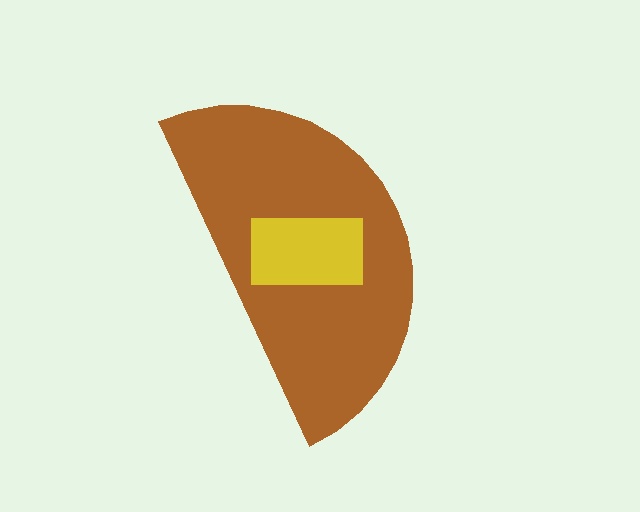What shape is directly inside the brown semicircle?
The yellow rectangle.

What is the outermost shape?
The brown semicircle.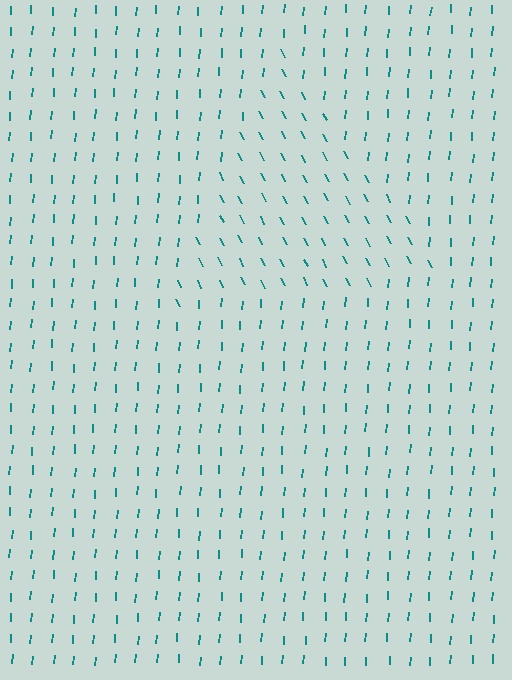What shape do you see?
I see a triangle.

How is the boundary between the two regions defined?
The boundary is defined purely by a change in line orientation (approximately 33 degrees difference). All lines are the same color and thickness.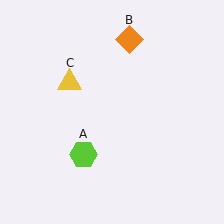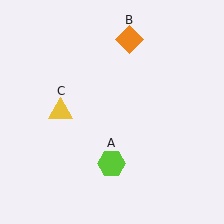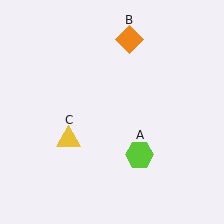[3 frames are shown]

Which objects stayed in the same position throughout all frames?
Orange diamond (object B) remained stationary.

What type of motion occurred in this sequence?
The lime hexagon (object A), yellow triangle (object C) rotated counterclockwise around the center of the scene.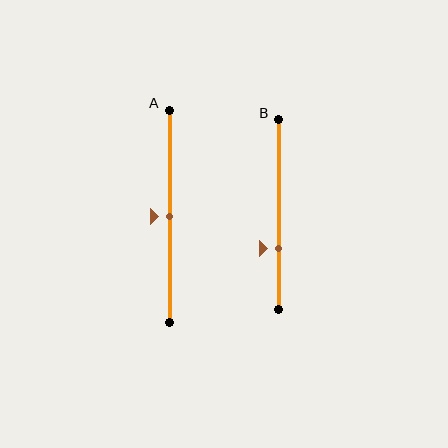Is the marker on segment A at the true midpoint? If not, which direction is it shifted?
Yes, the marker on segment A is at the true midpoint.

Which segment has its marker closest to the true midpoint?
Segment A has its marker closest to the true midpoint.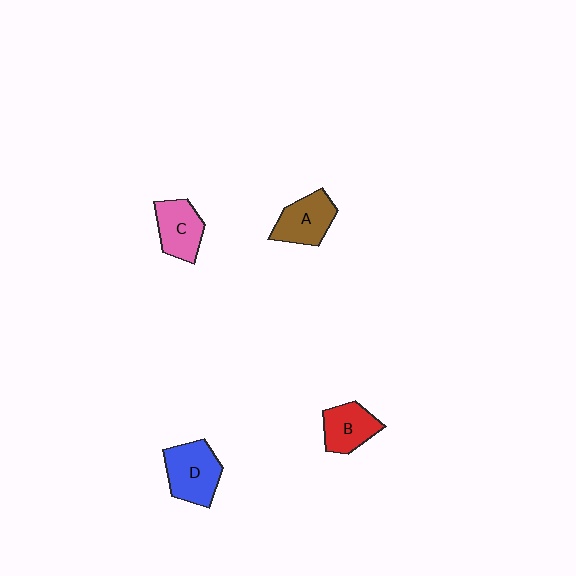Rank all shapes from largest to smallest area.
From largest to smallest: D (blue), A (brown), C (pink), B (red).